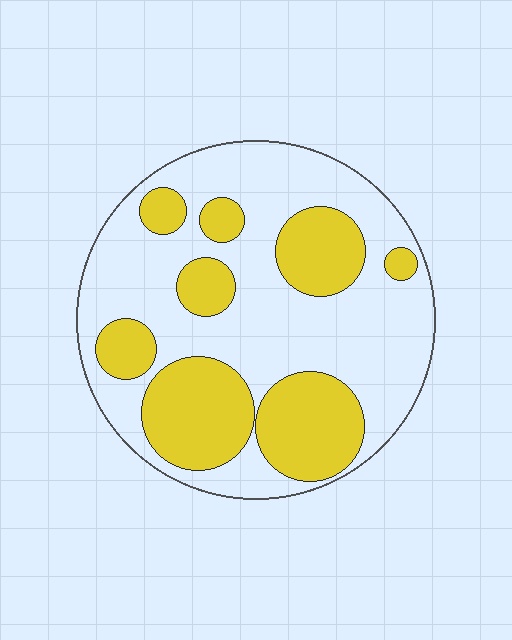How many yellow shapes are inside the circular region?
8.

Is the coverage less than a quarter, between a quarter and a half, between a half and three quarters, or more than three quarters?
Between a quarter and a half.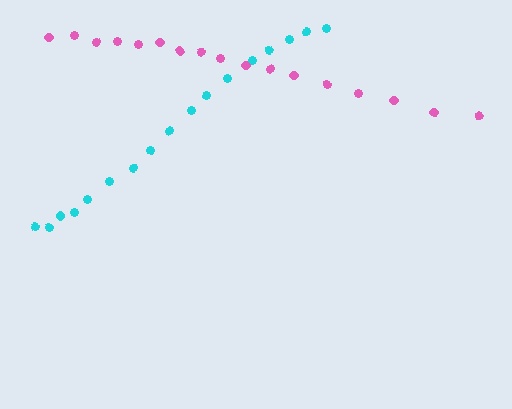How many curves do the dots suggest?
There are 2 distinct paths.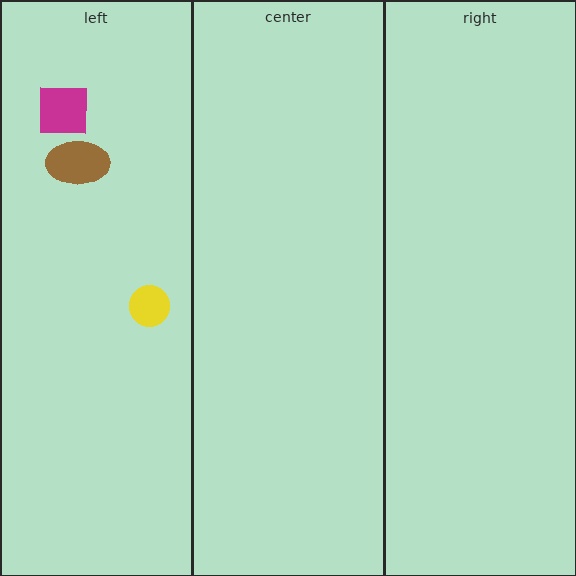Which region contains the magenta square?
The left region.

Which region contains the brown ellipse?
The left region.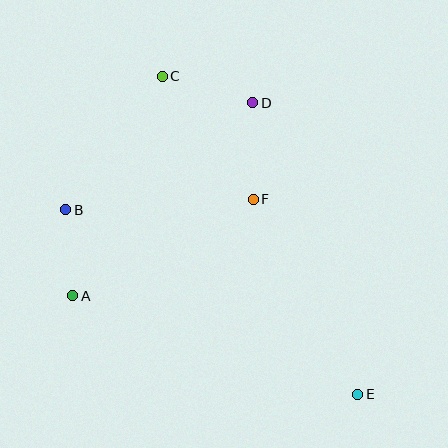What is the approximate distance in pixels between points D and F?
The distance between D and F is approximately 97 pixels.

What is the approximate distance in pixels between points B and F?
The distance between B and F is approximately 188 pixels.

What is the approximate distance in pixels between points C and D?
The distance between C and D is approximately 94 pixels.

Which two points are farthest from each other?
Points C and E are farthest from each other.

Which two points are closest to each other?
Points A and B are closest to each other.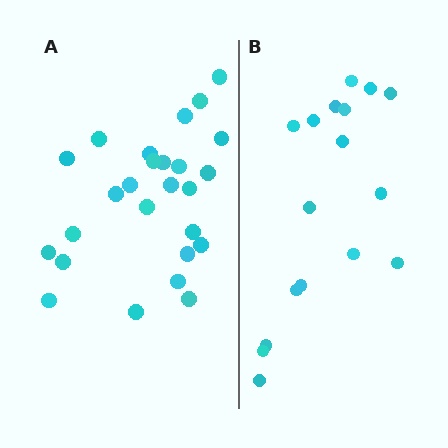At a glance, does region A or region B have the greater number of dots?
Region A (the left region) has more dots.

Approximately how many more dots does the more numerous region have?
Region A has roughly 8 or so more dots than region B.